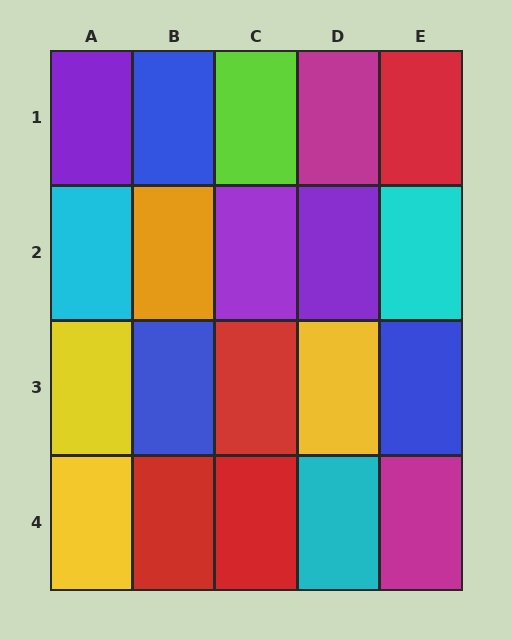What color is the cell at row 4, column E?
Magenta.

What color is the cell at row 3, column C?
Red.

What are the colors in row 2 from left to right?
Cyan, orange, purple, purple, cyan.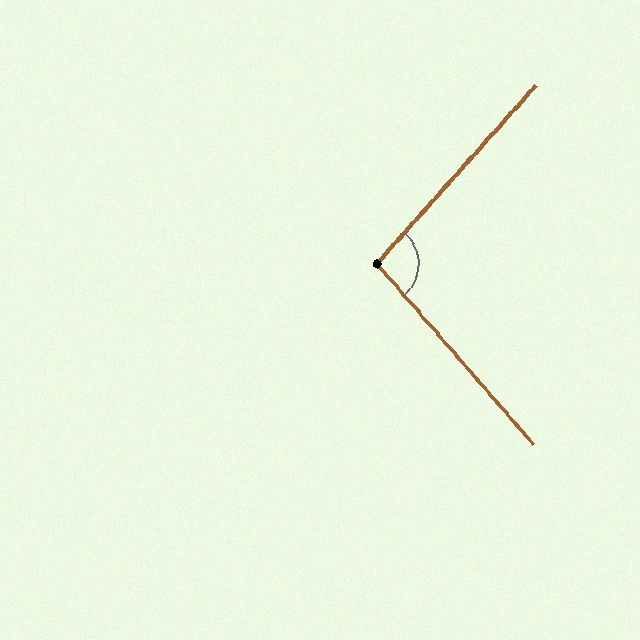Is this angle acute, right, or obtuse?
It is obtuse.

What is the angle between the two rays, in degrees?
Approximately 97 degrees.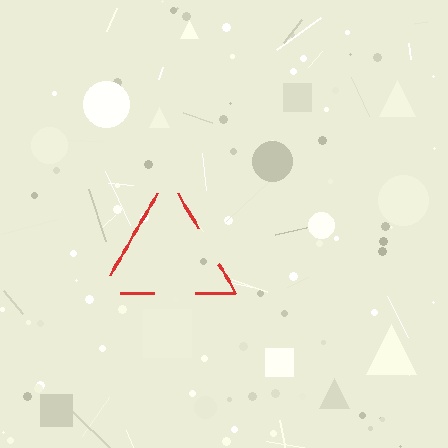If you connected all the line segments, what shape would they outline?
They would outline a triangle.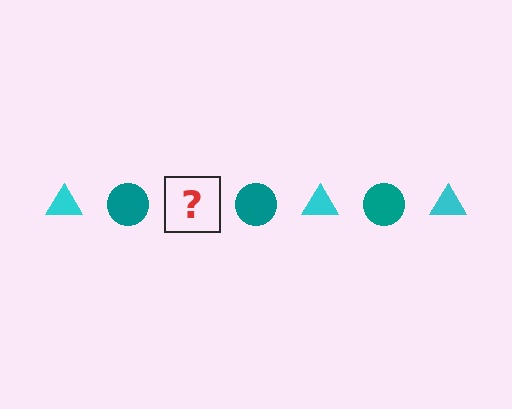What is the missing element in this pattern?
The missing element is a cyan triangle.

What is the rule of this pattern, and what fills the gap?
The rule is that the pattern alternates between cyan triangle and teal circle. The gap should be filled with a cyan triangle.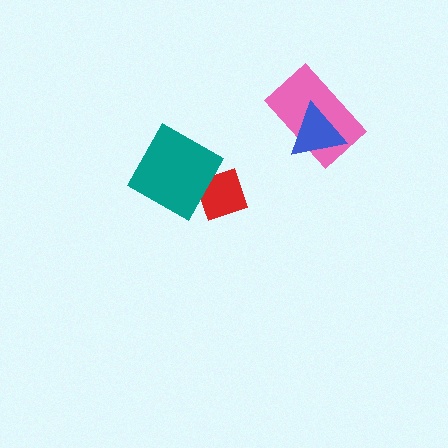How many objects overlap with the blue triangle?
1 object overlaps with the blue triangle.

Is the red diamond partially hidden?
Yes, it is partially covered by another shape.